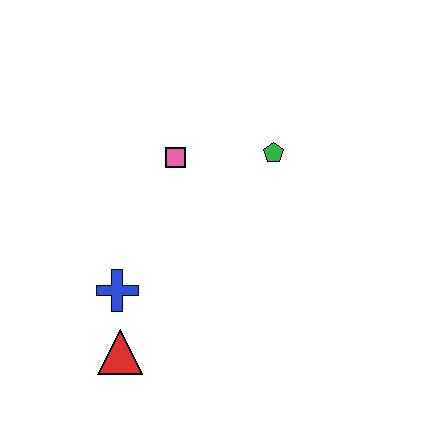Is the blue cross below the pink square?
Yes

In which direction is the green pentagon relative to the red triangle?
The green pentagon is above the red triangle.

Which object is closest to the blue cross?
The red triangle is closest to the blue cross.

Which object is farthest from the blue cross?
The green pentagon is farthest from the blue cross.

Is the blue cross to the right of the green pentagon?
No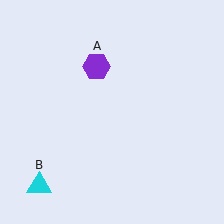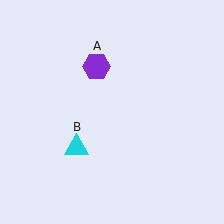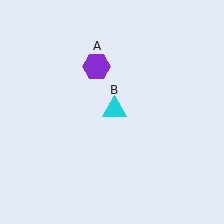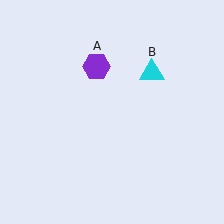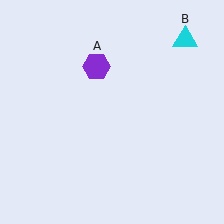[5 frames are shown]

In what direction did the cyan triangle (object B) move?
The cyan triangle (object B) moved up and to the right.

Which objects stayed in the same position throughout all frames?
Purple hexagon (object A) remained stationary.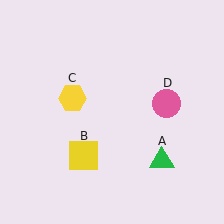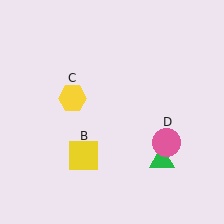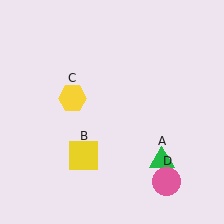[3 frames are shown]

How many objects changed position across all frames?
1 object changed position: pink circle (object D).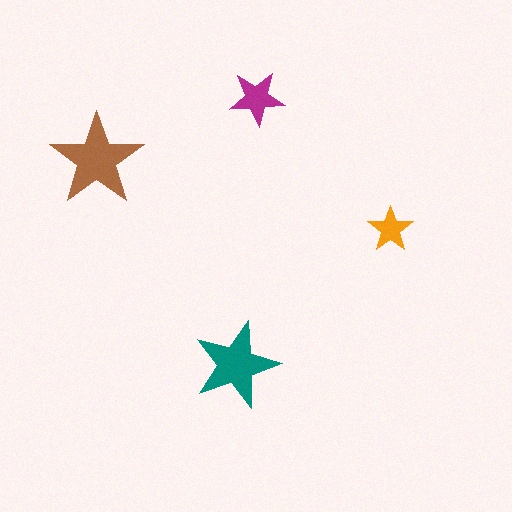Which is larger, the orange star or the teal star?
The teal one.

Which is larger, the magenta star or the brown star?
The brown one.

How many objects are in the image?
There are 4 objects in the image.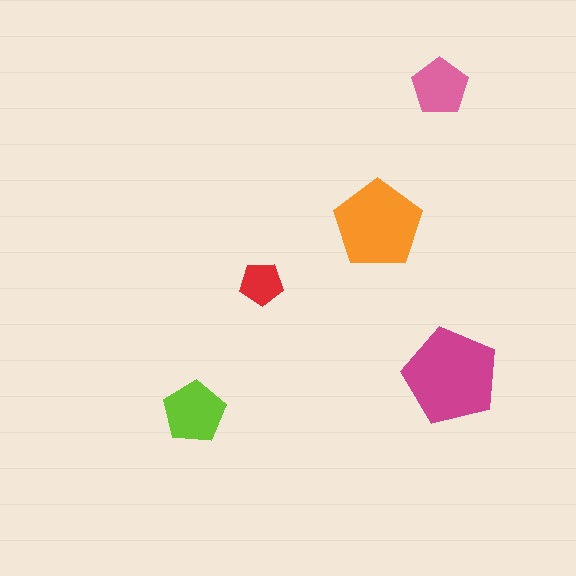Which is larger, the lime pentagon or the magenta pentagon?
The magenta one.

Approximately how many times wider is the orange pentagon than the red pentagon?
About 2 times wider.